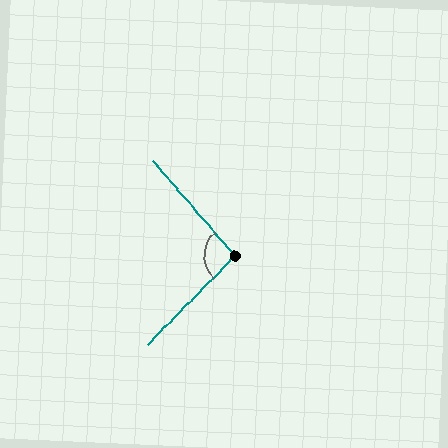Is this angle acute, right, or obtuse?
It is approximately a right angle.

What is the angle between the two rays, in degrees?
Approximately 94 degrees.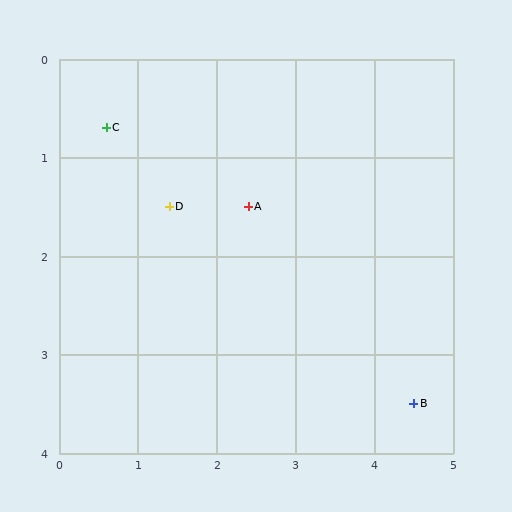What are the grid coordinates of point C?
Point C is at approximately (0.6, 0.7).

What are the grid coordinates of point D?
Point D is at approximately (1.4, 1.5).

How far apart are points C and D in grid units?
Points C and D are about 1.1 grid units apart.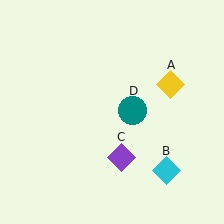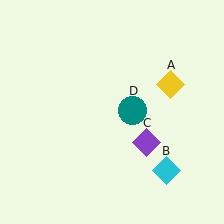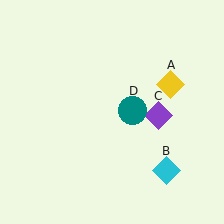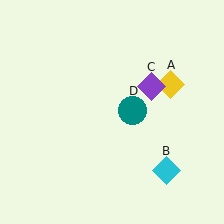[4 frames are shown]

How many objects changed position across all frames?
1 object changed position: purple diamond (object C).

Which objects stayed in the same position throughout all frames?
Yellow diamond (object A) and cyan diamond (object B) and teal circle (object D) remained stationary.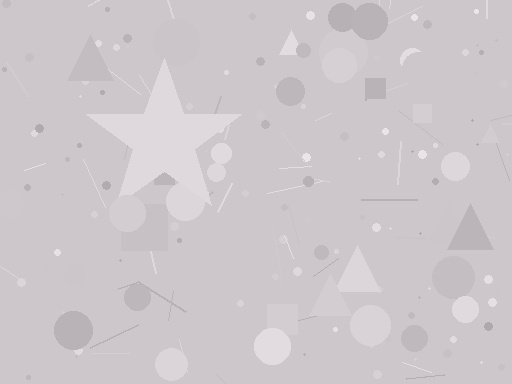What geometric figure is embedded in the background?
A star is embedded in the background.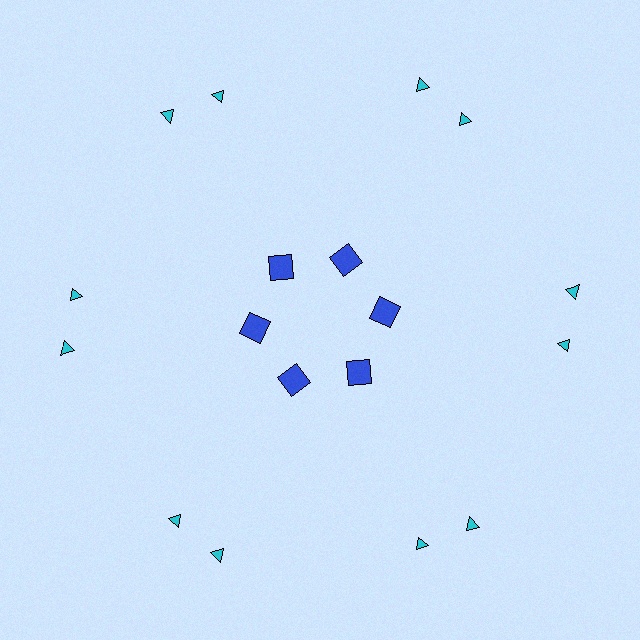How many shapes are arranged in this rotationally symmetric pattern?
There are 18 shapes, arranged in 6 groups of 3.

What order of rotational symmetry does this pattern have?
This pattern has 6-fold rotational symmetry.